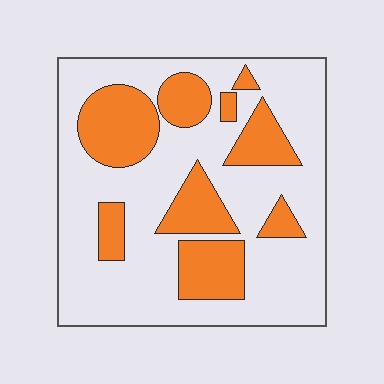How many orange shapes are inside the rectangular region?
9.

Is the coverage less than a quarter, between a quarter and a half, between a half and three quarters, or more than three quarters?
Between a quarter and a half.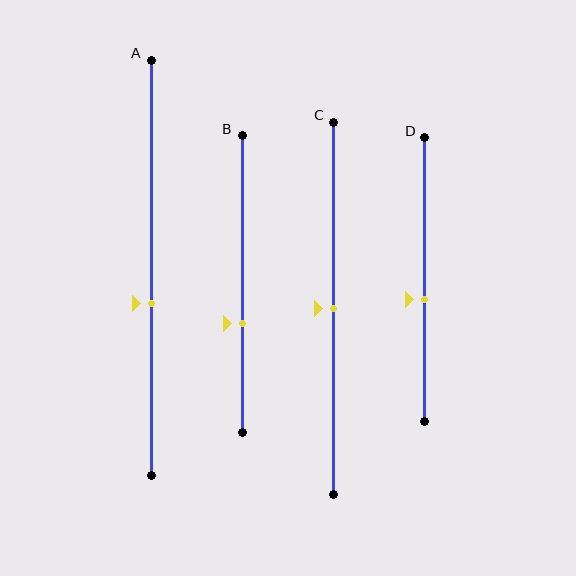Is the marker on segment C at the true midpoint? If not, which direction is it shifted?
Yes, the marker on segment C is at the true midpoint.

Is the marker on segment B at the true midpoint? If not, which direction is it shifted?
No, the marker on segment B is shifted downward by about 13% of the segment length.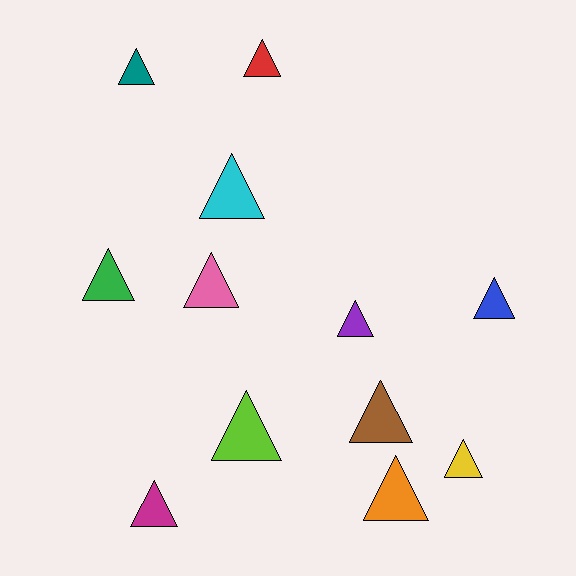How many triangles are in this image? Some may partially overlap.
There are 12 triangles.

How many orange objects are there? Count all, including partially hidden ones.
There is 1 orange object.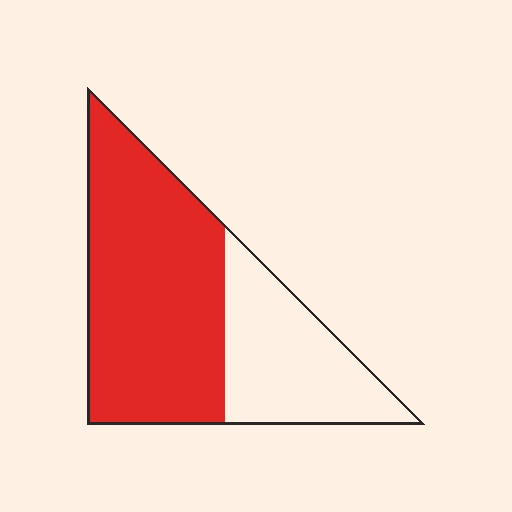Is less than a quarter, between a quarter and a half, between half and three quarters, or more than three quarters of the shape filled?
Between half and three quarters.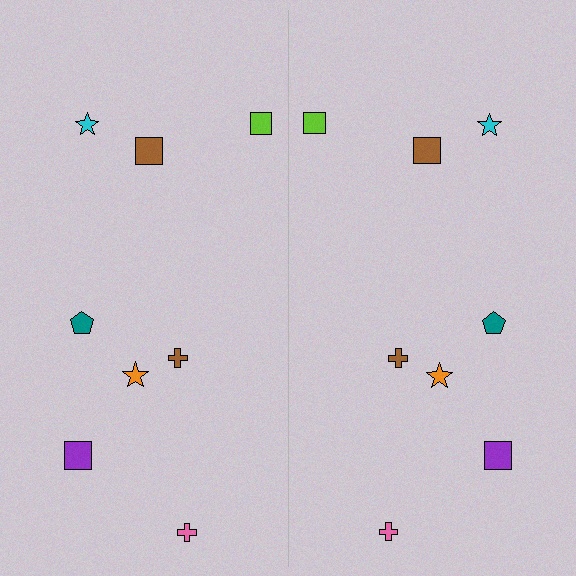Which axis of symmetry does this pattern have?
The pattern has a vertical axis of symmetry running through the center of the image.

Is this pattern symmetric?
Yes, this pattern has bilateral (reflection) symmetry.